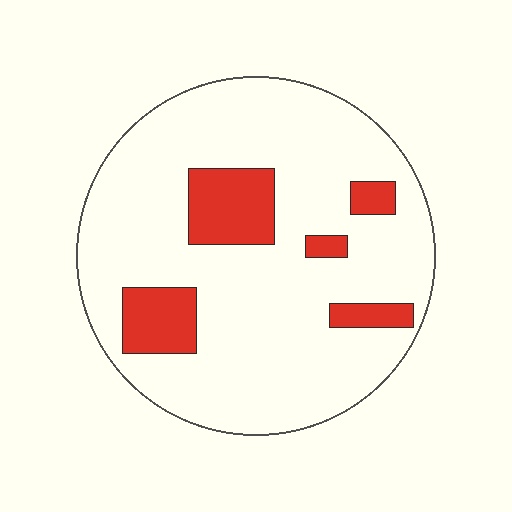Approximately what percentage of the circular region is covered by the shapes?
Approximately 15%.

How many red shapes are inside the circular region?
5.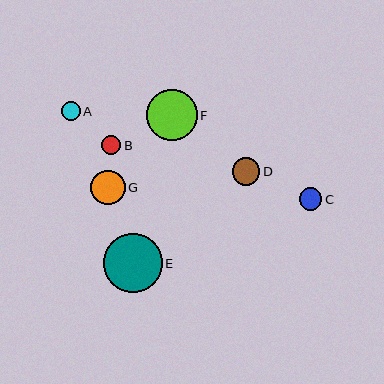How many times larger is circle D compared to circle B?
Circle D is approximately 1.5 times the size of circle B.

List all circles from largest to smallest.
From largest to smallest: E, F, G, D, C, A, B.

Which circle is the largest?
Circle E is the largest with a size of approximately 59 pixels.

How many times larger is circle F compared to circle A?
Circle F is approximately 2.7 times the size of circle A.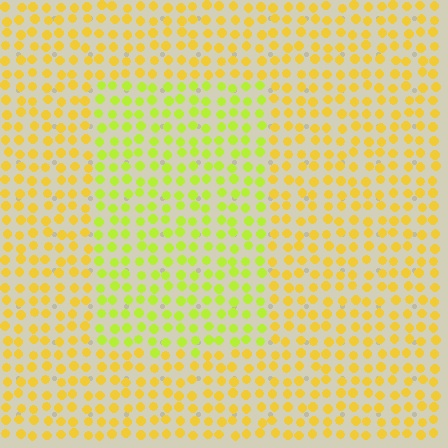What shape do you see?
I see a rectangle.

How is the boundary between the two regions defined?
The boundary is defined purely by a slight shift in hue (about 32 degrees). Spacing, size, and orientation are identical on both sides.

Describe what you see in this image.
The image is filled with small yellow elements in a uniform arrangement. A rectangle-shaped region is visible where the elements are tinted to a slightly different hue, forming a subtle color boundary.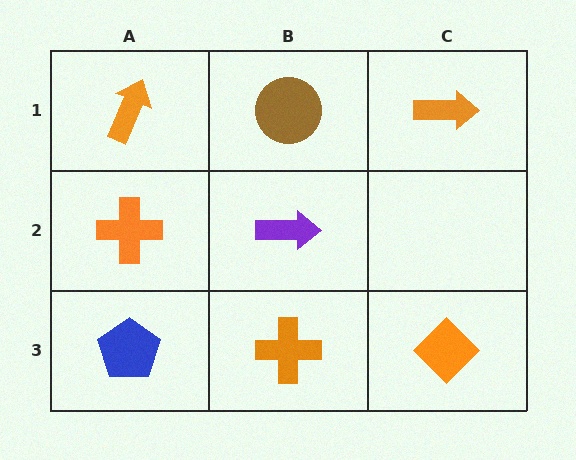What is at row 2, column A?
An orange cross.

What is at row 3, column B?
An orange cross.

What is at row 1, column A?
An orange arrow.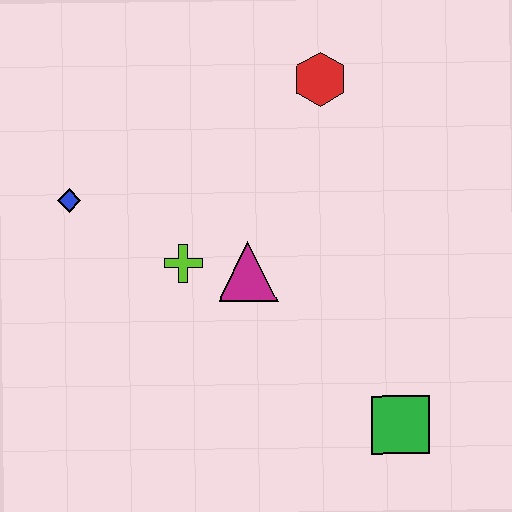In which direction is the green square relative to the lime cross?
The green square is to the right of the lime cross.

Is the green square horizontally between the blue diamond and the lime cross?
No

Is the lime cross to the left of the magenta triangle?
Yes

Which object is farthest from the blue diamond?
The green square is farthest from the blue diamond.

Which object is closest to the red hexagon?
The magenta triangle is closest to the red hexagon.